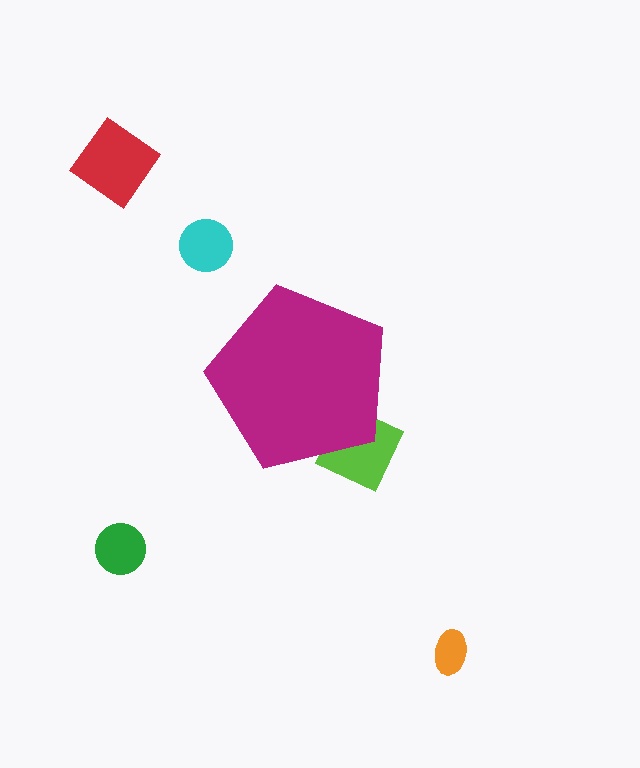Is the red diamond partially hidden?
No, the red diamond is fully visible.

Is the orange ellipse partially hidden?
No, the orange ellipse is fully visible.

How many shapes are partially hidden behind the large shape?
1 shape is partially hidden.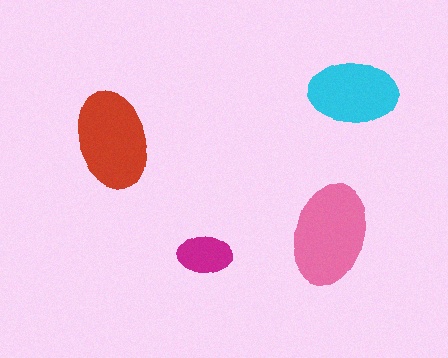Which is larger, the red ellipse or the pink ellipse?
The pink one.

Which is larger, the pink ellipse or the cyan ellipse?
The pink one.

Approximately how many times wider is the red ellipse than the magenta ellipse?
About 2 times wider.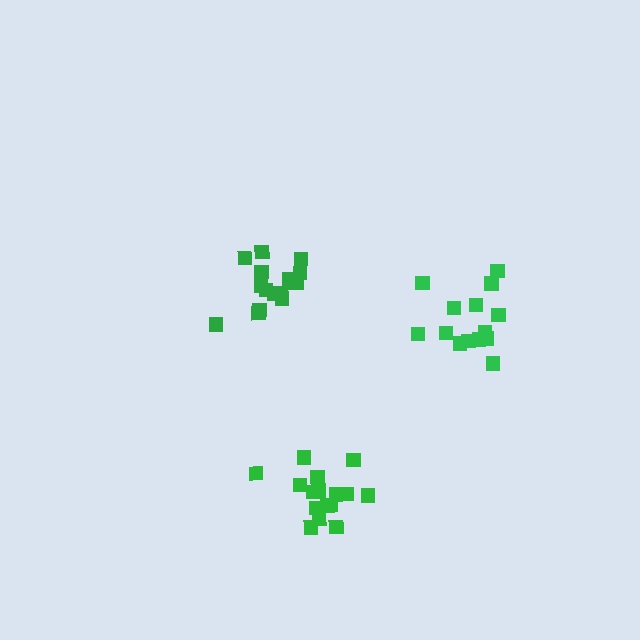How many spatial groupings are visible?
There are 3 spatial groupings.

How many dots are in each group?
Group 1: 16 dots, Group 2: 14 dots, Group 3: 16 dots (46 total).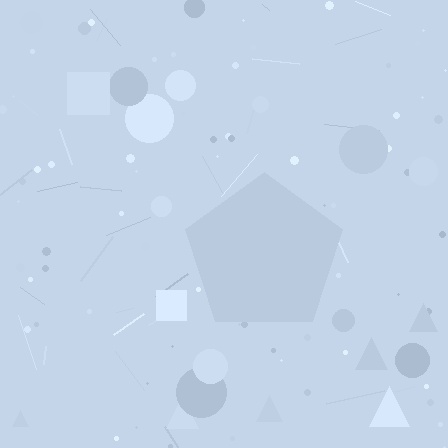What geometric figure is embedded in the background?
A pentagon is embedded in the background.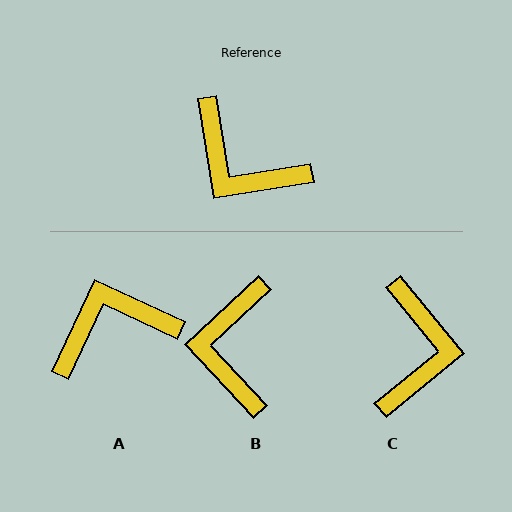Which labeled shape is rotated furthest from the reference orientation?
A, about 124 degrees away.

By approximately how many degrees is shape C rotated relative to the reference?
Approximately 120 degrees counter-clockwise.